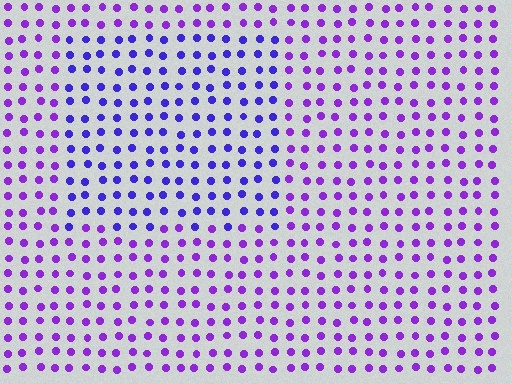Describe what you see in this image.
The image is filled with small purple elements in a uniform arrangement. A rectangle-shaped region is visible where the elements are tinted to a slightly different hue, forming a subtle color boundary.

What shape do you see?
I see a rectangle.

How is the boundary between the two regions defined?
The boundary is defined purely by a slight shift in hue (about 29 degrees). Spacing, size, and orientation are identical on both sides.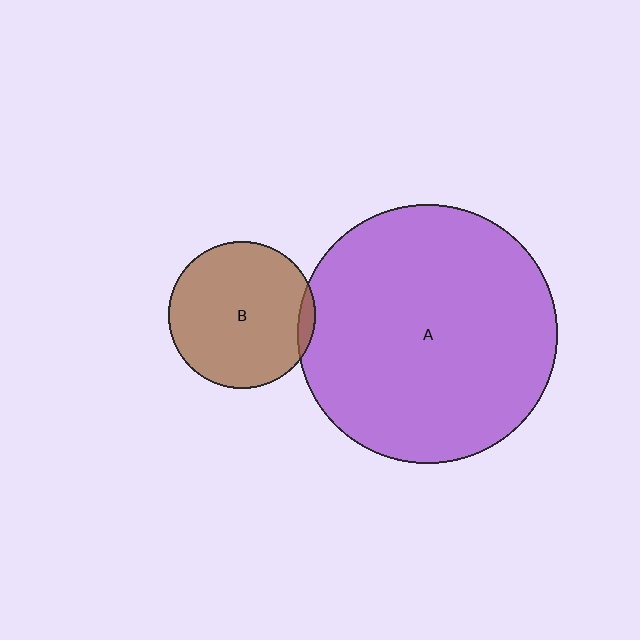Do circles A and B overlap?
Yes.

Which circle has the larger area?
Circle A (purple).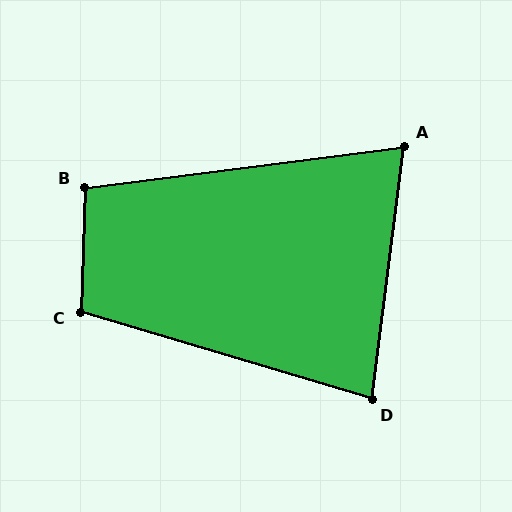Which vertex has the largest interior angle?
C, at approximately 105 degrees.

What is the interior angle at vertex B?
Approximately 99 degrees (obtuse).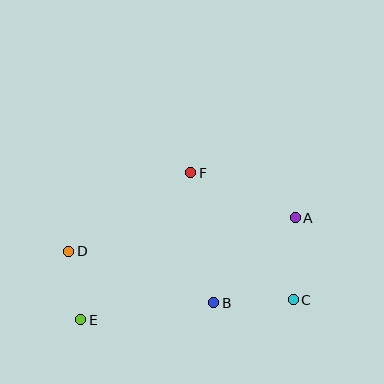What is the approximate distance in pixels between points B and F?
The distance between B and F is approximately 132 pixels.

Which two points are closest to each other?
Points D and E are closest to each other.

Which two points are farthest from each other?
Points A and E are farthest from each other.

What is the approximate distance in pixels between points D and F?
The distance between D and F is approximately 145 pixels.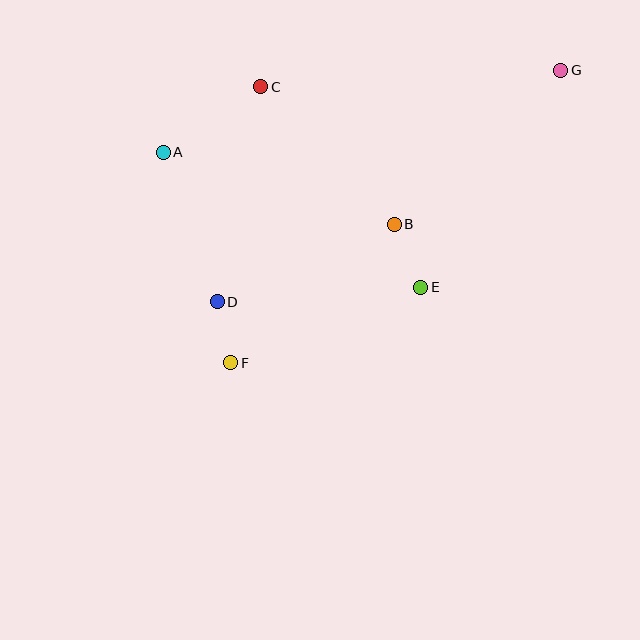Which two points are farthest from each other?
Points F and G are farthest from each other.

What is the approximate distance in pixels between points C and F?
The distance between C and F is approximately 278 pixels.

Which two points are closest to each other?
Points D and F are closest to each other.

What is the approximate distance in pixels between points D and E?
The distance between D and E is approximately 204 pixels.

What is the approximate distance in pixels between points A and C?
The distance between A and C is approximately 117 pixels.